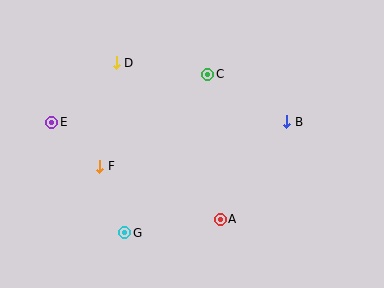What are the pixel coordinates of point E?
Point E is at (52, 122).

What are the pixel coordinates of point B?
Point B is at (287, 122).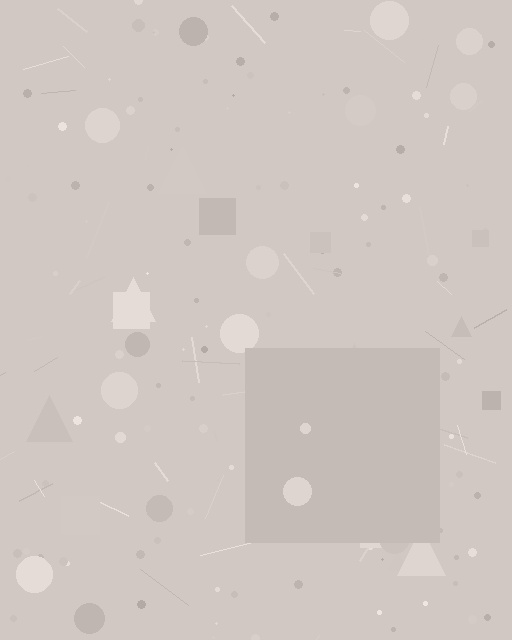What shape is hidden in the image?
A square is hidden in the image.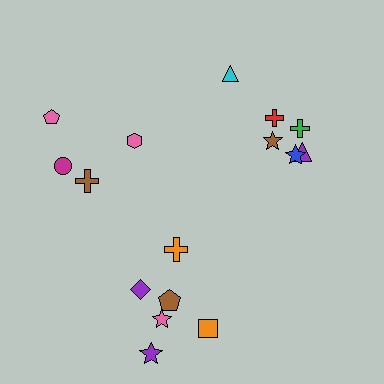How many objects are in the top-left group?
There are 4 objects.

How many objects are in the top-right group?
There are 6 objects.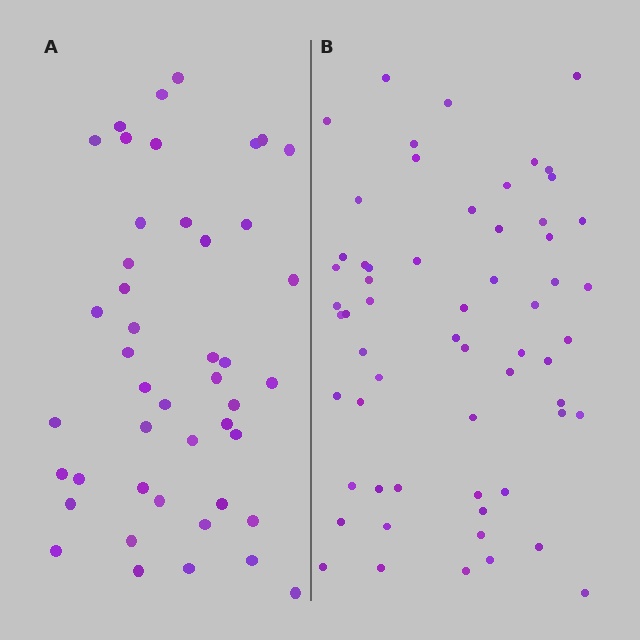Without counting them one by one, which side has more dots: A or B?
Region B (the right region) has more dots.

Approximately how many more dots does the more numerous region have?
Region B has approximately 15 more dots than region A.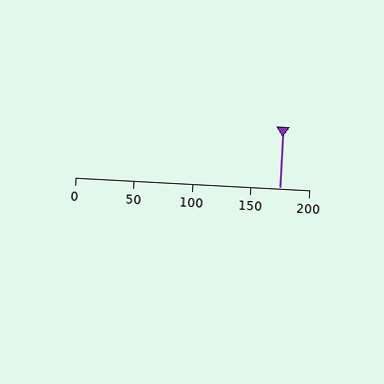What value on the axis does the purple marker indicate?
The marker indicates approximately 175.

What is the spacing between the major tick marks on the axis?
The major ticks are spaced 50 apart.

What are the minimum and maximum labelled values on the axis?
The axis runs from 0 to 200.